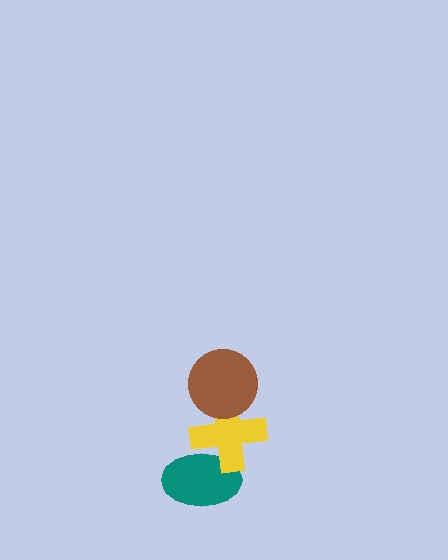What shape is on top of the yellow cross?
The brown circle is on top of the yellow cross.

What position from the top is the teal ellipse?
The teal ellipse is 3rd from the top.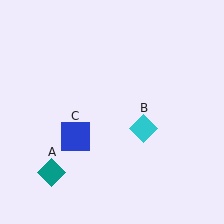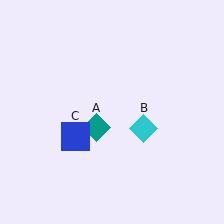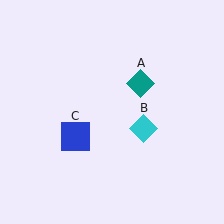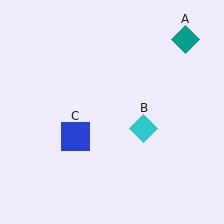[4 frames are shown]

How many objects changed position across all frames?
1 object changed position: teal diamond (object A).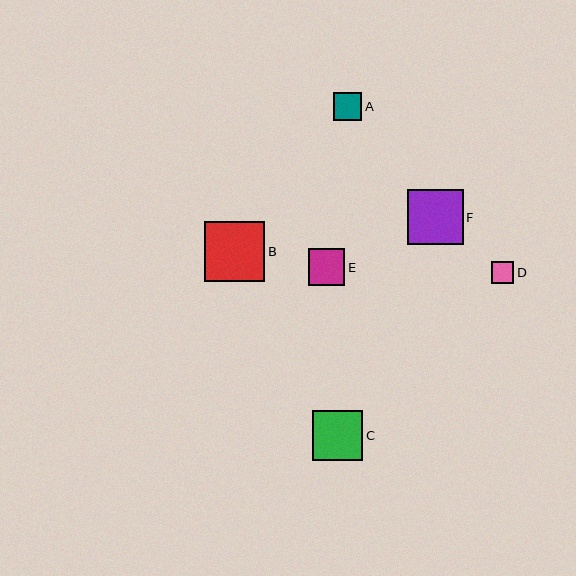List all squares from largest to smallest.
From largest to smallest: B, F, C, E, A, D.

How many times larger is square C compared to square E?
Square C is approximately 1.4 times the size of square E.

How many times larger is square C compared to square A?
Square C is approximately 1.7 times the size of square A.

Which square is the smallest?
Square D is the smallest with a size of approximately 22 pixels.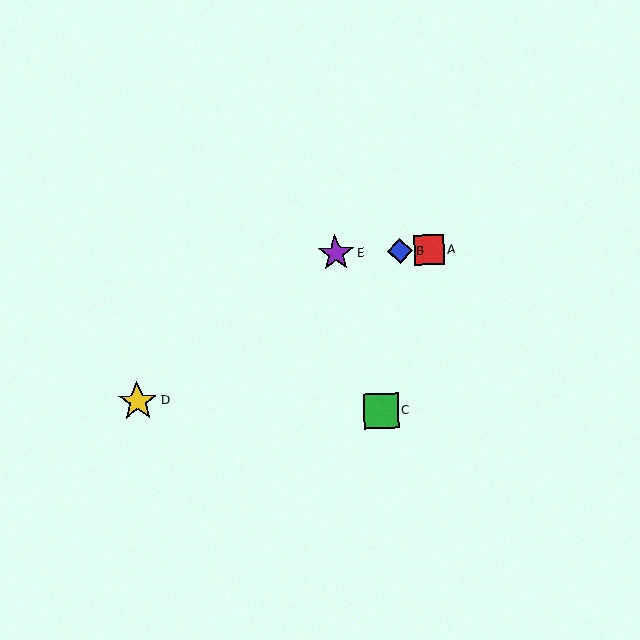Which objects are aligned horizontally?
Objects A, B, E are aligned horizontally.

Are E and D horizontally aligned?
No, E is at y≈253 and D is at y≈401.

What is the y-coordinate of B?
Object B is at y≈251.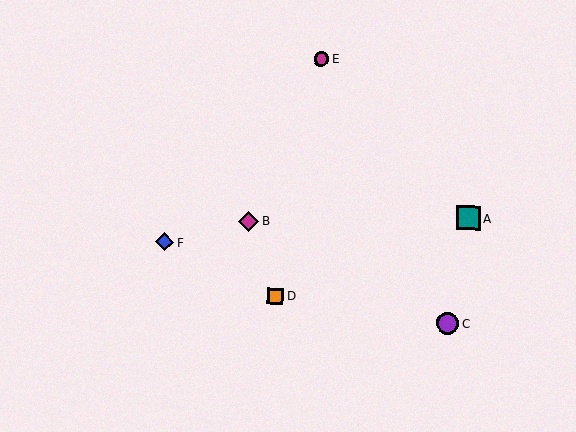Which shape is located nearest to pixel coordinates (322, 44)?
The magenta circle (labeled E) at (321, 59) is nearest to that location.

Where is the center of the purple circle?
The center of the purple circle is at (448, 323).